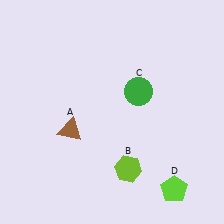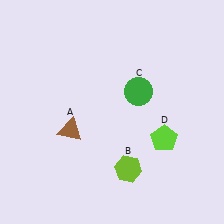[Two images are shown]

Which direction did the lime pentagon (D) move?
The lime pentagon (D) moved up.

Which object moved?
The lime pentagon (D) moved up.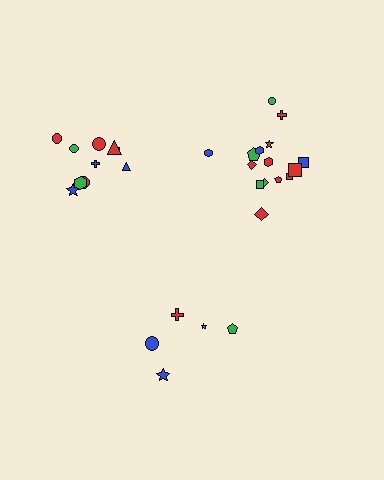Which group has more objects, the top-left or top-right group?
The top-right group.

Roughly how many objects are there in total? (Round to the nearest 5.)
Roughly 30 objects in total.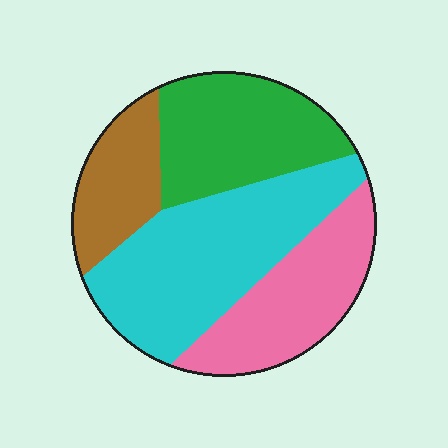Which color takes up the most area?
Cyan, at roughly 35%.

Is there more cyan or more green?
Cyan.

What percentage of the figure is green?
Green takes up about one quarter (1/4) of the figure.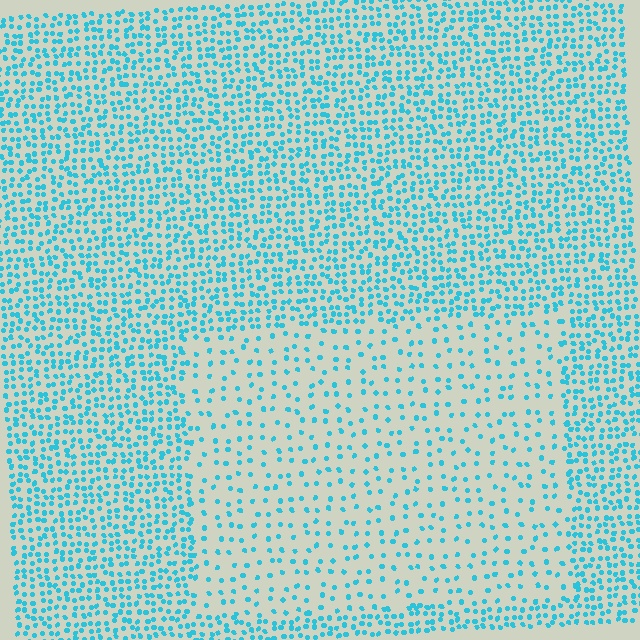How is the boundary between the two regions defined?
The boundary is defined by a change in element density (approximately 2.5x ratio). All elements are the same color, size, and shape.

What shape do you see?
I see a rectangle.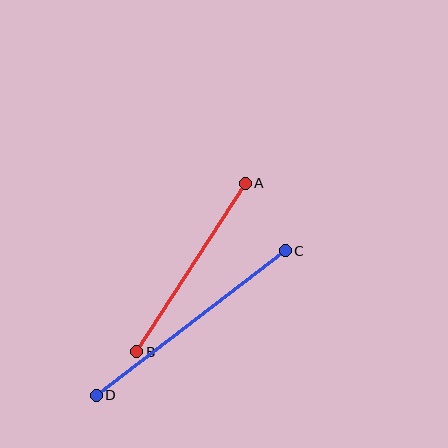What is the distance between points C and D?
The distance is approximately 238 pixels.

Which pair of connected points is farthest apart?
Points C and D are farthest apart.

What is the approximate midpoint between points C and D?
The midpoint is at approximately (191, 323) pixels.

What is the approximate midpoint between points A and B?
The midpoint is at approximately (191, 267) pixels.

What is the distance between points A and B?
The distance is approximately 201 pixels.